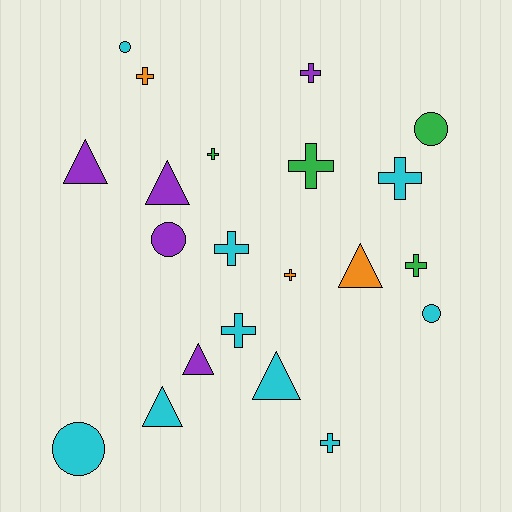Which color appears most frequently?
Cyan, with 9 objects.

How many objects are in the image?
There are 21 objects.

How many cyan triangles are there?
There are 2 cyan triangles.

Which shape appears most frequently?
Cross, with 10 objects.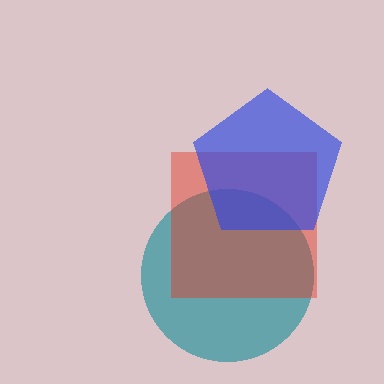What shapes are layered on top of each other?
The layered shapes are: a teal circle, a red square, a blue pentagon.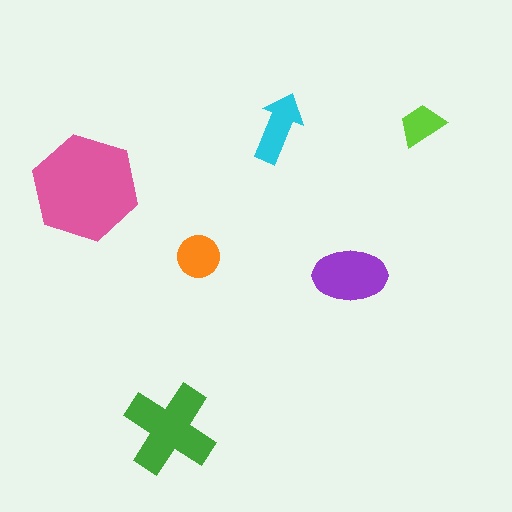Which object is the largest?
The pink hexagon.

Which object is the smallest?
The lime trapezoid.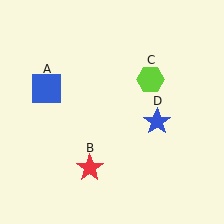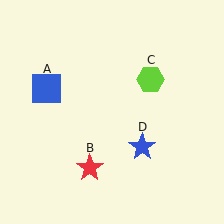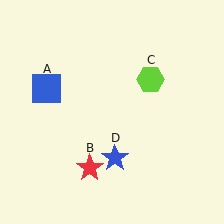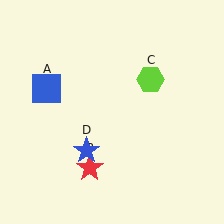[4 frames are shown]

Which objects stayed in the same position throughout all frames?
Blue square (object A) and red star (object B) and lime hexagon (object C) remained stationary.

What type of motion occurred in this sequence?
The blue star (object D) rotated clockwise around the center of the scene.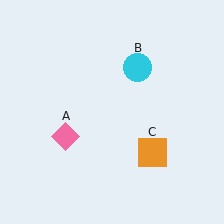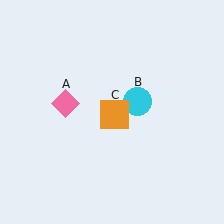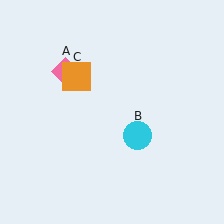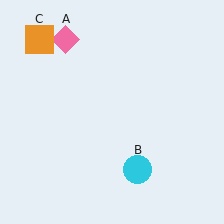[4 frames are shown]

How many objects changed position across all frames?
3 objects changed position: pink diamond (object A), cyan circle (object B), orange square (object C).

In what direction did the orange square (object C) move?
The orange square (object C) moved up and to the left.